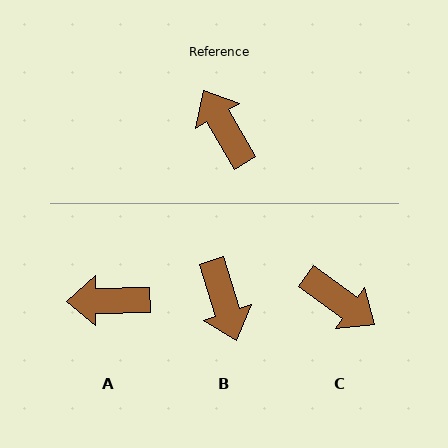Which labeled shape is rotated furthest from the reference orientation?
B, about 168 degrees away.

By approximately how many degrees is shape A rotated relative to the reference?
Approximately 61 degrees counter-clockwise.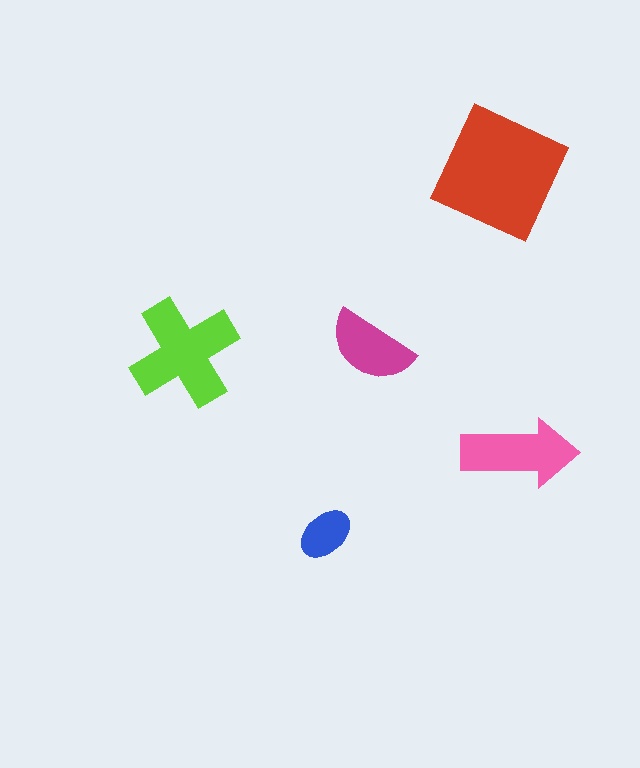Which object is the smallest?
The blue ellipse.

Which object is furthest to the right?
The pink arrow is rightmost.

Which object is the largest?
The red square.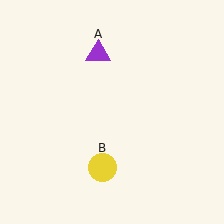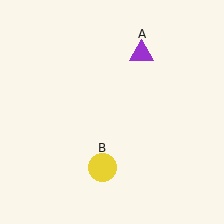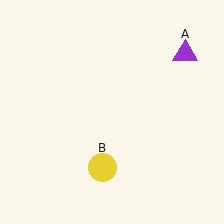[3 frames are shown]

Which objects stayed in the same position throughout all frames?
Yellow circle (object B) remained stationary.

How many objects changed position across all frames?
1 object changed position: purple triangle (object A).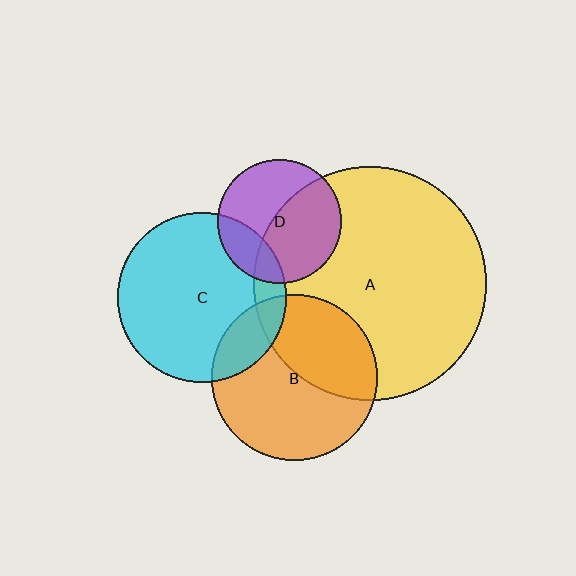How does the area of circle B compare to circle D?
Approximately 1.8 times.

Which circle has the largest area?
Circle A (yellow).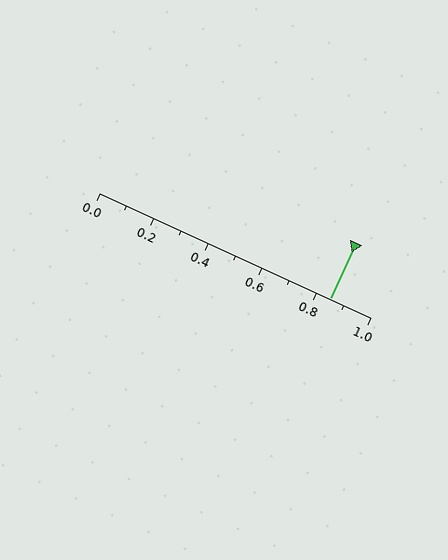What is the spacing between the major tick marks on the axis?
The major ticks are spaced 0.2 apart.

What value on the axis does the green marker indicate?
The marker indicates approximately 0.85.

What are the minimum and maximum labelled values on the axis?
The axis runs from 0.0 to 1.0.